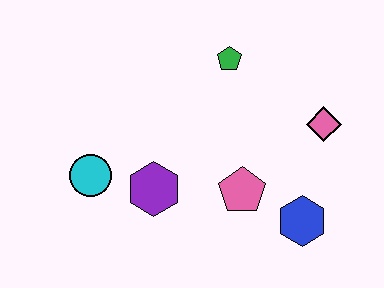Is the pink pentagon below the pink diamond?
Yes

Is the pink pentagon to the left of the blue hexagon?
Yes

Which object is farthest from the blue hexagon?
The cyan circle is farthest from the blue hexagon.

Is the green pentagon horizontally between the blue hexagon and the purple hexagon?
Yes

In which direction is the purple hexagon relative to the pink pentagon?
The purple hexagon is to the left of the pink pentagon.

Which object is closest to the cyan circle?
The purple hexagon is closest to the cyan circle.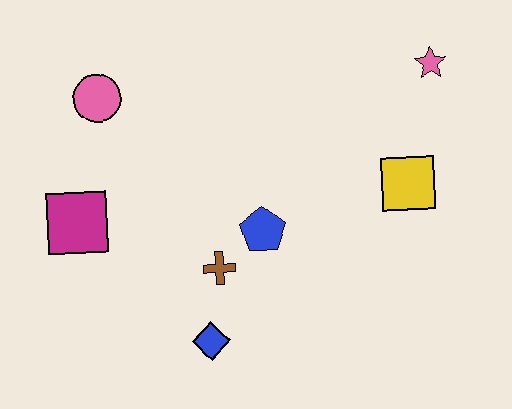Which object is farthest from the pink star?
The magenta square is farthest from the pink star.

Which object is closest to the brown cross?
The blue pentagon is closest to the brown cross.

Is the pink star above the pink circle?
Yes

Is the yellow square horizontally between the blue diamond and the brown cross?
No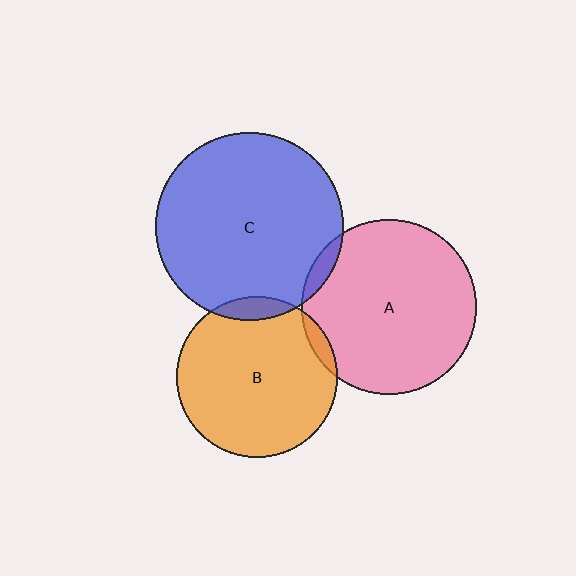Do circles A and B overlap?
Yes.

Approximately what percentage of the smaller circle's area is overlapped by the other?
Approximately 5%.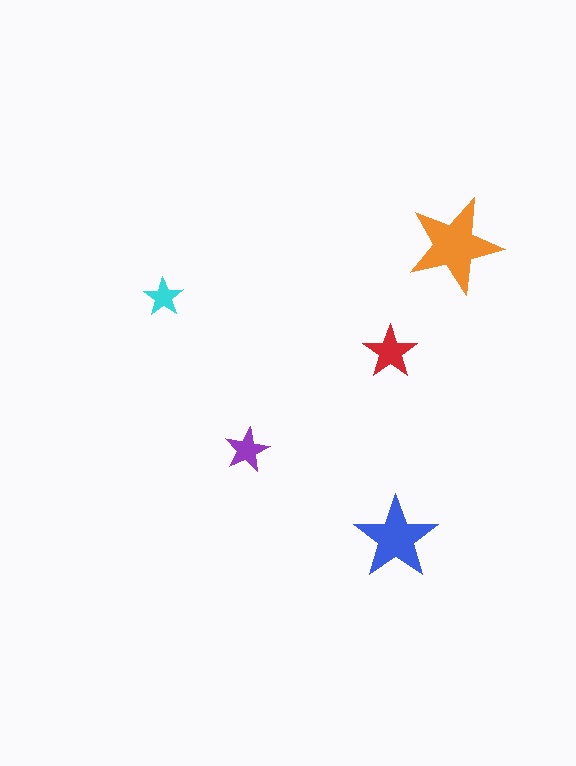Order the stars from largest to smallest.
the orange one, the blue one, the red one, the purple one, the cyan one.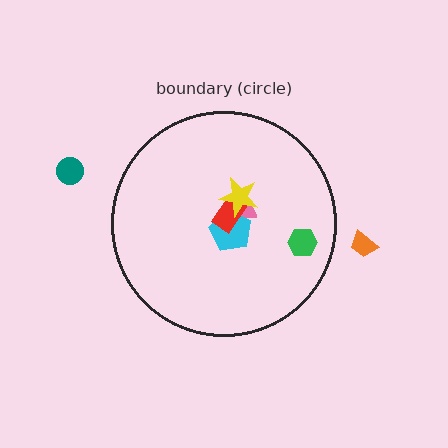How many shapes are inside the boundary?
5 inside, 2 outside.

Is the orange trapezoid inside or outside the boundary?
Outside.